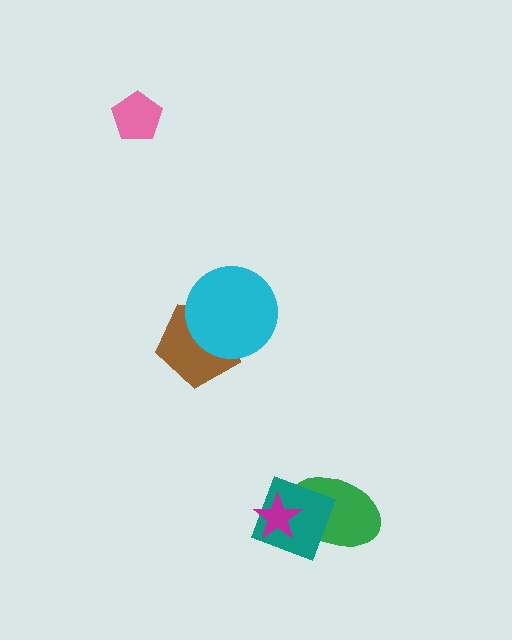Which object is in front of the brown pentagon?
The cyan circle is in front of the brown pentagon.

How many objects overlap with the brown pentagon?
1 object overlaps with the brown pentagon.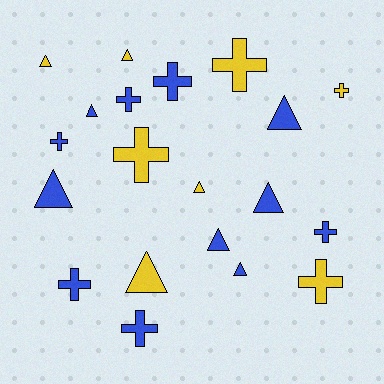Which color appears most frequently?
Blue, with 12 objects.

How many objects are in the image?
There are 20 objects.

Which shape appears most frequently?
Cross, with 10 objects.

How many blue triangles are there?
There are 6 blue triangles.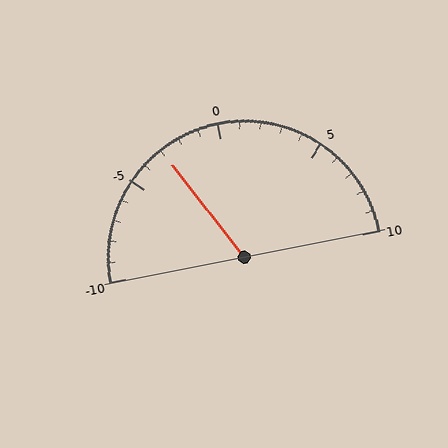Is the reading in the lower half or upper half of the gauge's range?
The reading is in the lower half of the range (-10 to 10).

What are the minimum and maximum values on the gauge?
The gauge ranges from -10 to 10.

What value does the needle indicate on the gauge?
The needle indicates approximately -3.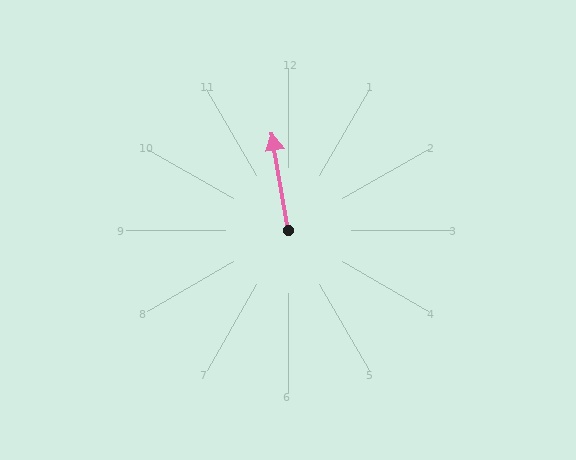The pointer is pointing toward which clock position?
Roughly 12 o'clock.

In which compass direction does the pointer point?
North.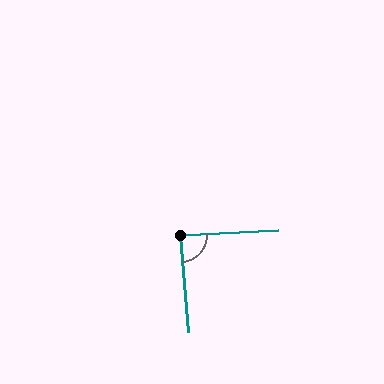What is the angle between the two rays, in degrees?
Approximately 88 degrees.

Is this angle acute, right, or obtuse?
It is approximately a right angle.